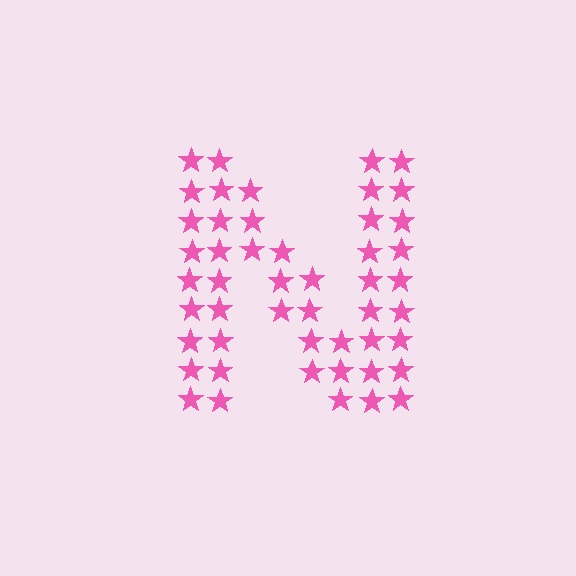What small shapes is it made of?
It is made of small stars.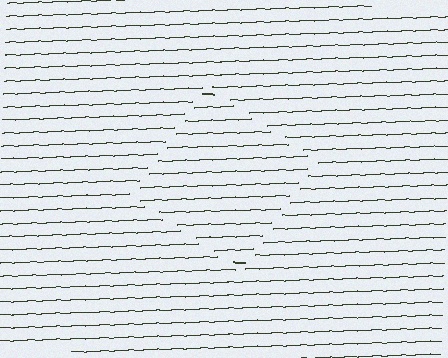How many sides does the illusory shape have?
4 sides — the line-ends trace a square.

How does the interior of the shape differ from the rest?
The interior of the shape contains the same grating, shifted by half a period — the contour is defined by the phase discontinuity where line-ends from the inner and outer gratings abut.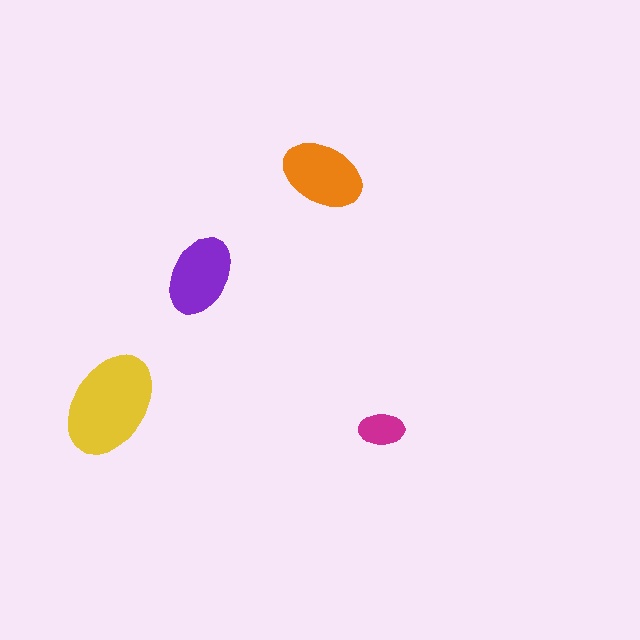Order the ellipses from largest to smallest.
the yellow one, the orange one, the purple one, the magenta one.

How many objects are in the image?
There are 4 objects in the image.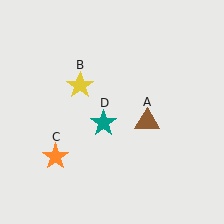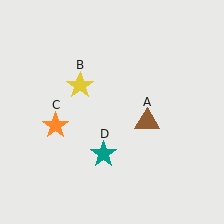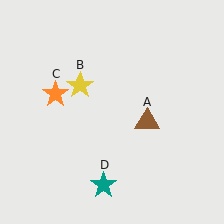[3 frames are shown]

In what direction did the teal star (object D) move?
The teal star (object D) moved down.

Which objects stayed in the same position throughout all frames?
Brown triangle (object A) and yellow star (object B) remained stationary.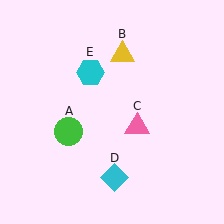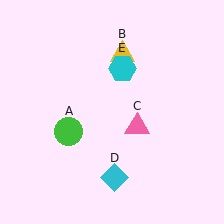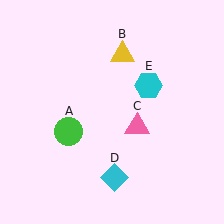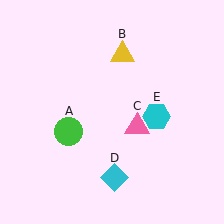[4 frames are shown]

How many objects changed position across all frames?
1 object changed position: cyan hexagon (object E).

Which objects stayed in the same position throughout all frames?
Green circle (object A) and yellow triangle (object B) and pink triangle (object C) and cyan diamond (object D) remained stationary.